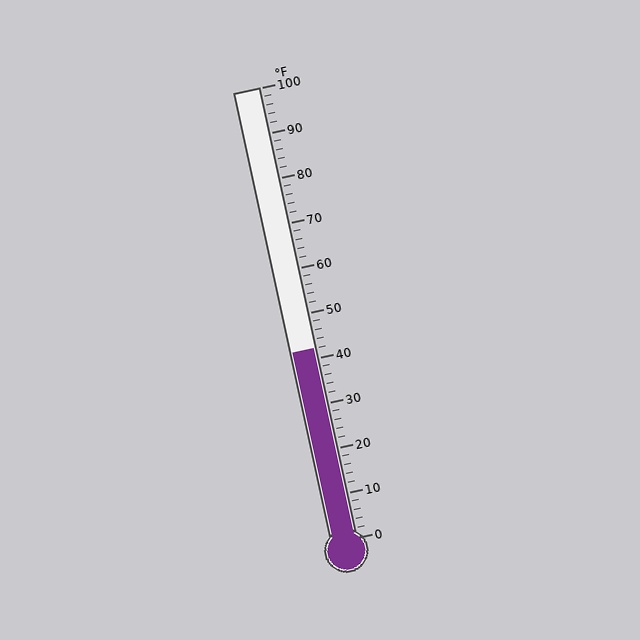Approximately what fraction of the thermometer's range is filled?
The thermometer is filled to approximately 40% of its range.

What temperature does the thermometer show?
The thermometer shows approximately 42°F.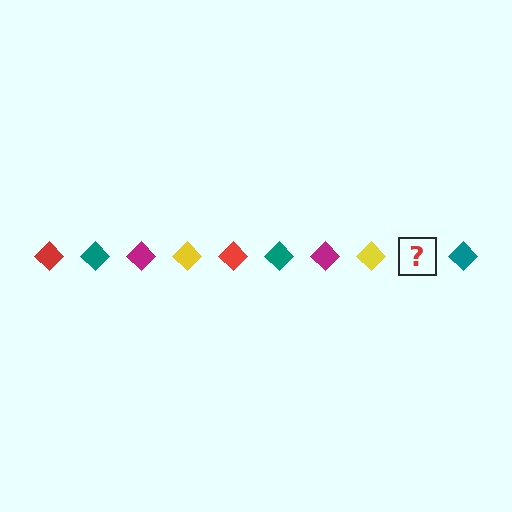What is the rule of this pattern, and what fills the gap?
The rule is that the pattern cycles through red, teal, magenta, yellow diamonds. The gap should be filled with a red diamond.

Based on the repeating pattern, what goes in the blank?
The blank should be a red diamond.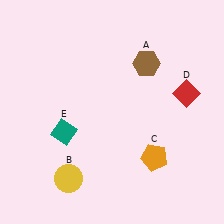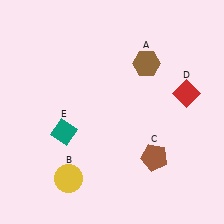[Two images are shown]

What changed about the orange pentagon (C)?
In Image 1, C is orange. In Image 2, it changed to brown.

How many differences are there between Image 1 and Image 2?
There is 1 difference between the two images.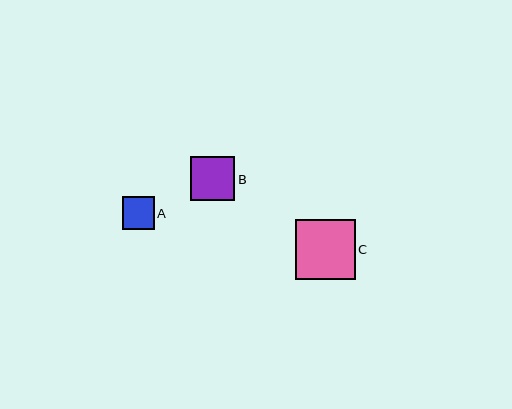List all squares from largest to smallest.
From largest to smallest: C, B, A.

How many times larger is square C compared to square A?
Square C is approximately 1.9 times the size of square A.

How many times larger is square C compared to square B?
Square C is approximately 1.4 times the size of square B.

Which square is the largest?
Square C is the largest with a size of approximately 60 pixels.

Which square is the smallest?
Square A is the smallest with a size of approximately 32 pixels.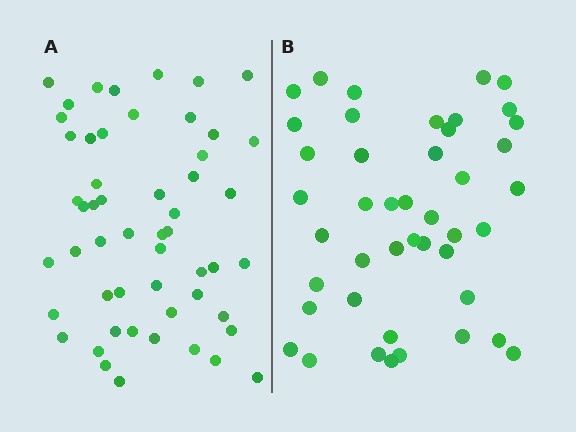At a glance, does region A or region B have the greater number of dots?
Region A (the left region) has more dots.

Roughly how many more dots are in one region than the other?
Region A has roughly 8 or so more dots than region B.